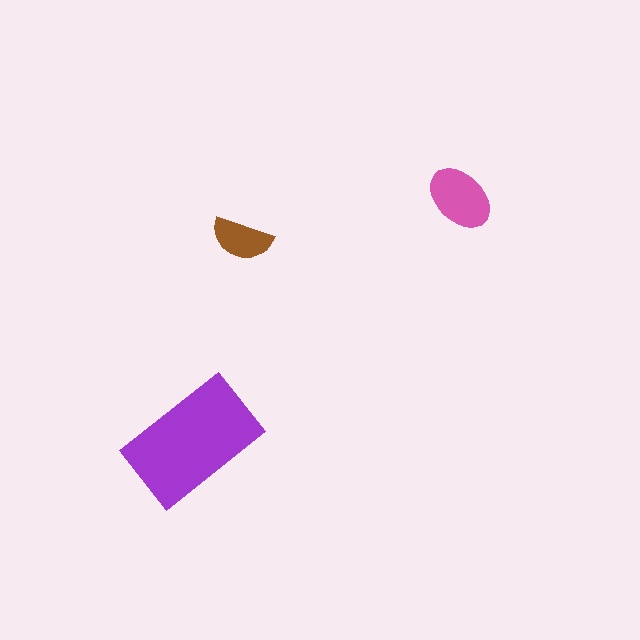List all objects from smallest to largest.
The brown semicircle, the pink ellipse, the purple rectangle.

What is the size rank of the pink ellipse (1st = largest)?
2nd.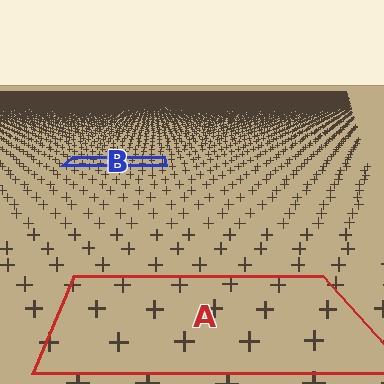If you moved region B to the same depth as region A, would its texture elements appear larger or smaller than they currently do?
They would appear larger. At a closer depth, the same texture elements are projected at a bigger on-screen size.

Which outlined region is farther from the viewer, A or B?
Region B is farther from the viewer — the texture elements inside it appear smaller and more densely packed.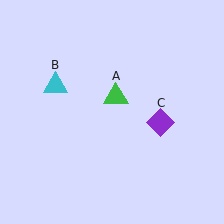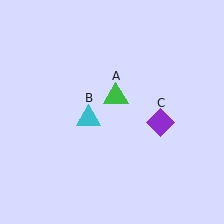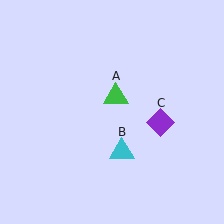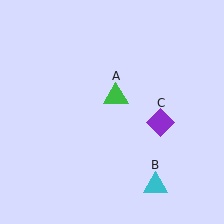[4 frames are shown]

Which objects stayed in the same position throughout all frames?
Green triangle (object A) and purple diamond (object C) remained stationary.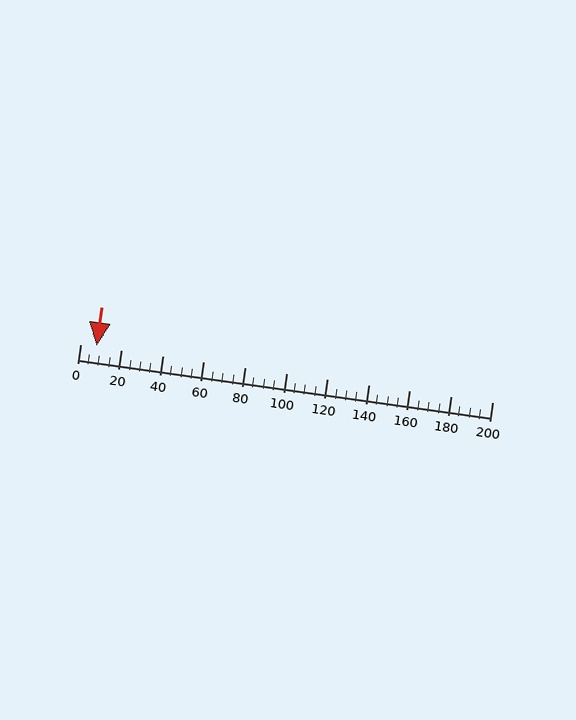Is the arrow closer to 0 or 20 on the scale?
The arrow is closer to 0.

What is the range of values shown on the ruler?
The ruler shows values from 0 to 200.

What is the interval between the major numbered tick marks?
The major tick marks are spaced 20 units apart.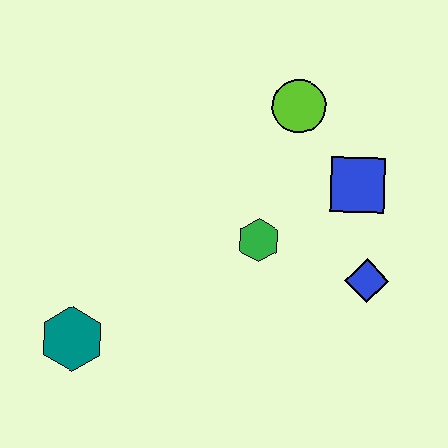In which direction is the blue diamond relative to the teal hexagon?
The blue diamond is to the right of the teal hexagon.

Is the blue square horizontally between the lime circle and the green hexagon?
No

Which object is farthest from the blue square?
The teal hexagon is farthest from the blue square.